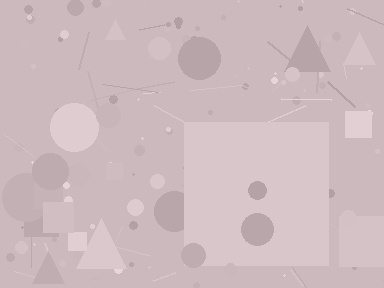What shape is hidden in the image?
A square is hidden in the image.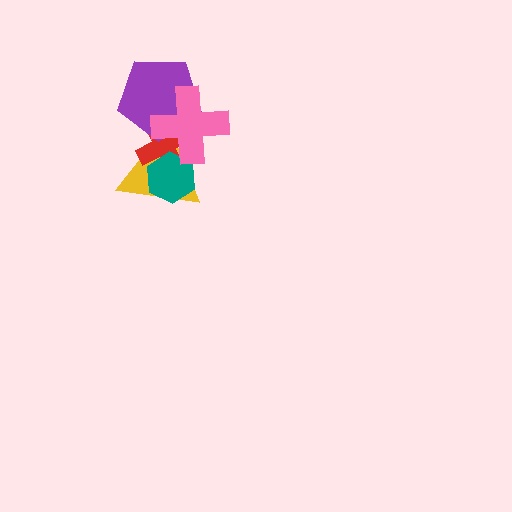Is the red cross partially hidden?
Yes, it is partially covered by another shape.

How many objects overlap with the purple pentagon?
3 objects overlap with the purple pentagon.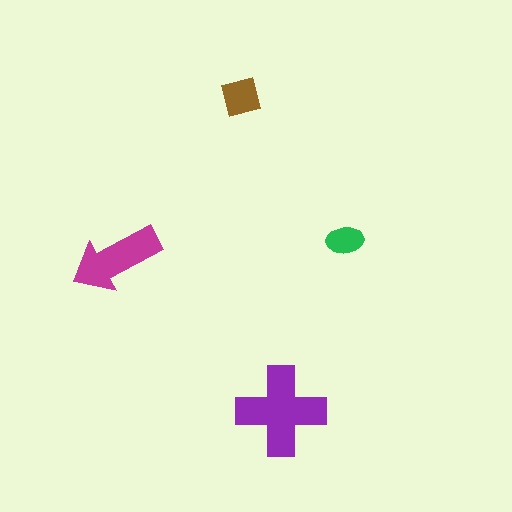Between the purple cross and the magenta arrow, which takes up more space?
The purple cross.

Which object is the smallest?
The green ellipse.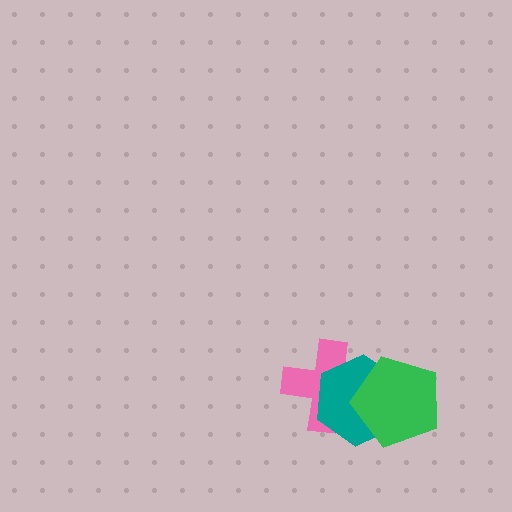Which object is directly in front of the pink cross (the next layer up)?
The teal hexagon is directly in front of the pink cross.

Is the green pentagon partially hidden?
No, no other shape covers it.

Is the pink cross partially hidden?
Yes, it is partially covered by another shape.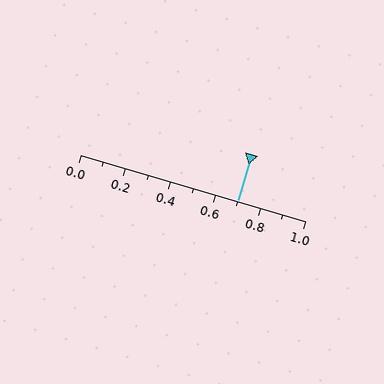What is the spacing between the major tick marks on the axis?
The major ticks are spaced 0.2 apart.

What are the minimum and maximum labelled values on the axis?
The axis runs from 0.0 to 1.0.